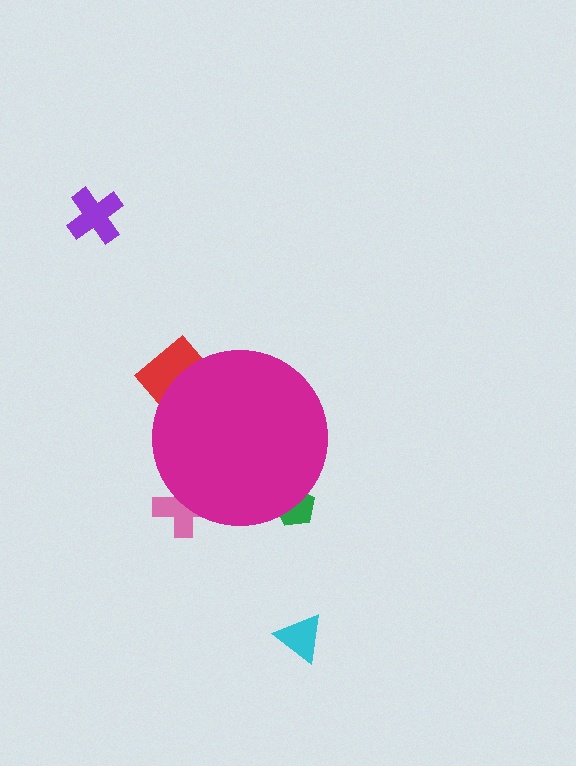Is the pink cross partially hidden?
Yes, the pink cross is partially hidden behind the magenta circle.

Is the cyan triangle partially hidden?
No, the cyan triangle is fully visible.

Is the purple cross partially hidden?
No, the purple cross is fully visible.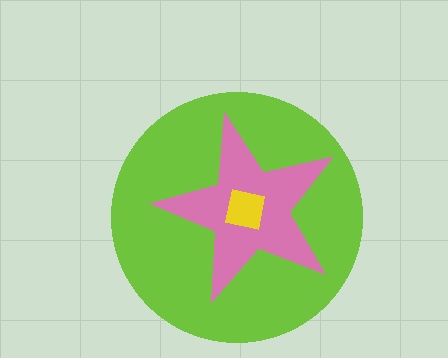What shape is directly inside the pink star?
The yellow square.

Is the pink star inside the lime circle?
Yes.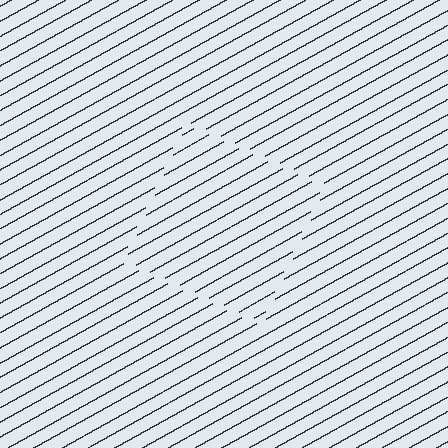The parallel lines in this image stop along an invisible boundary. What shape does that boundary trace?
An illusory square. The interior of the shape contains the same grating, shifted by half a period — the contour is defined by the phase discontinuity where line-ends from the inner and outer gratings abut.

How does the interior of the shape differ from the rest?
The interior of the shape contains the same grating, shifted by half a period — the contour is defined by the phase discontinuity where line-ends from the inner and outer gratings abut.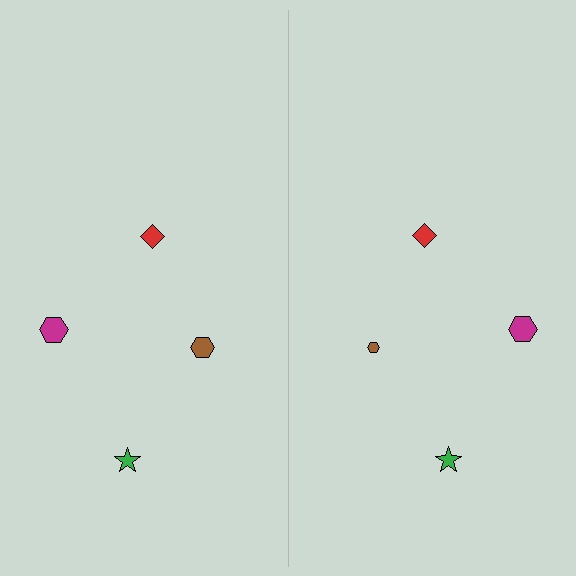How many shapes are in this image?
There are 8 shapes in this image.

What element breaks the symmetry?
The brown hexagon on the right side has a different size than its mirror counterpart.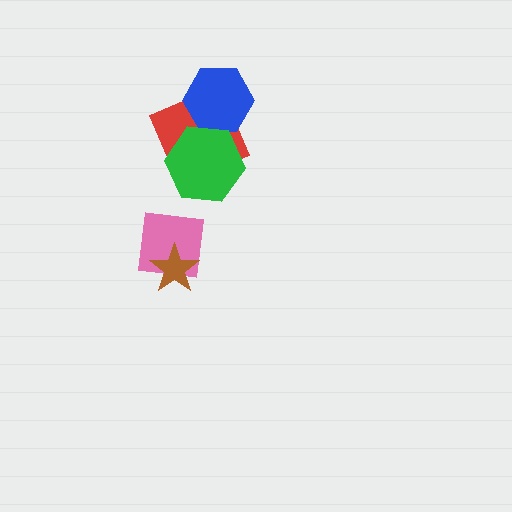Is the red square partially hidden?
Yes, it is partially covered by another shape.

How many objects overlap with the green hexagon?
2 objects overlap with the green hexagon.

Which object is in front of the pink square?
The brown star is in front of the pink square.